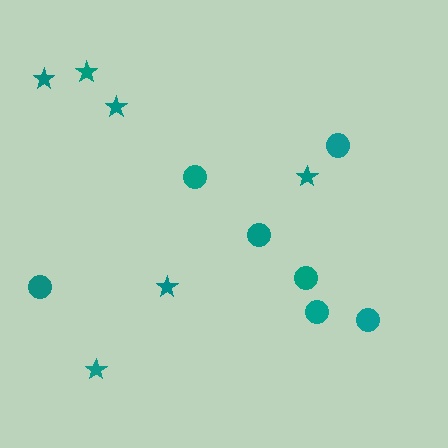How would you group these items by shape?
There are 2 groups: one group of stars (6) and one group of circles (7).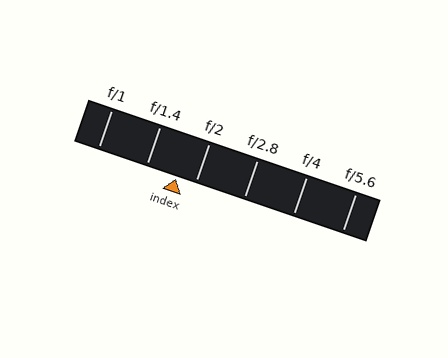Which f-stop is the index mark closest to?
The index mark is closest to f/2.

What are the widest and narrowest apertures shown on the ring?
The widest aperture shown is f/1 and the narrowest is f/5.6.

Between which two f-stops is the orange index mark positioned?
The index mark is between f/1.4 and f/2.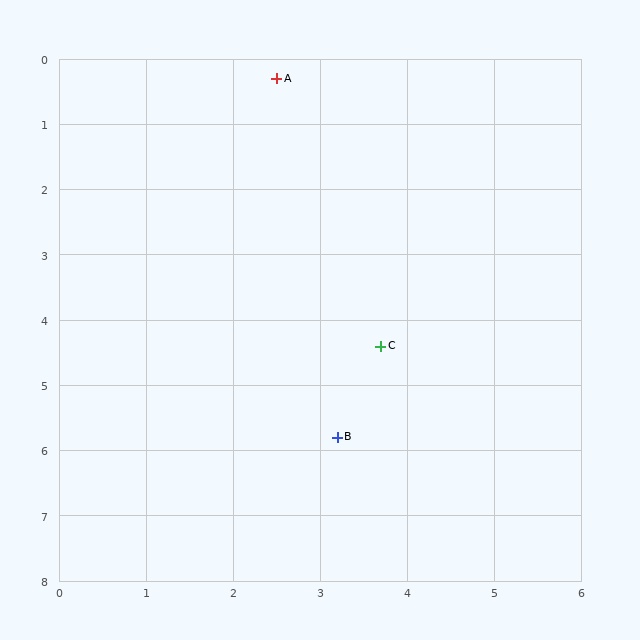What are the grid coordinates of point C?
Point C is at approximately (3.7, 4.4).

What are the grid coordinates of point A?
Point A is at approximately (2.5, 0.3).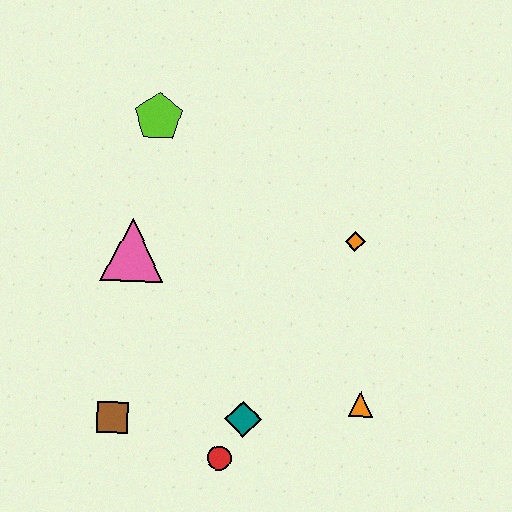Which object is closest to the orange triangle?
The teal diamond is closest to the orange triangle.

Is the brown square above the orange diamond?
No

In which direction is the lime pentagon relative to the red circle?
The lime pentagon is above the red circle.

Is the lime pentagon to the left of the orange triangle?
Yes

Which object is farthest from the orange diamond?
The brown square is farthest from the orange diamond.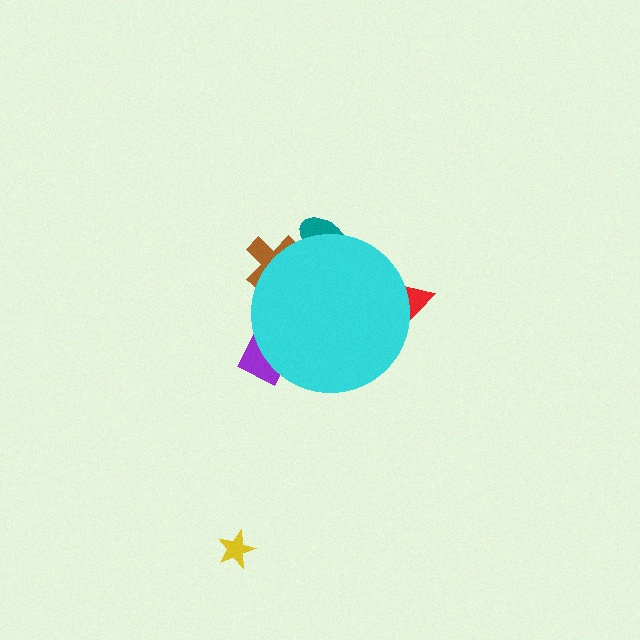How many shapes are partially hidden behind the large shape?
4 shapes are partially hidden.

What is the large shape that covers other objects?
A cyan circle.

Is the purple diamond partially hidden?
Yes, the purple diamond is partially hidden behind the cyan circle.